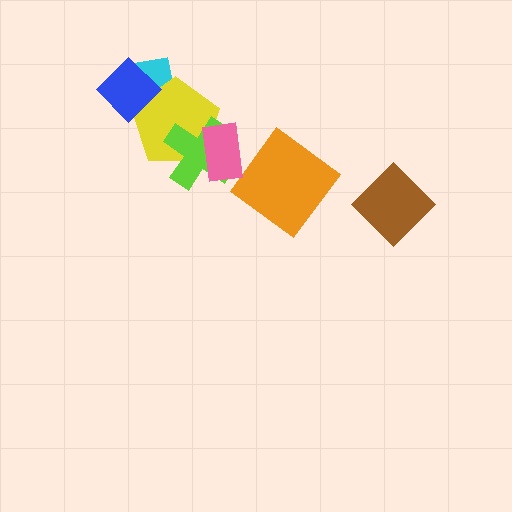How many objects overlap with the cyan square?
2 objects overlap with the cyan square.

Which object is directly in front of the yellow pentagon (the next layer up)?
The lime cross is directly in front of the yellow pentagon.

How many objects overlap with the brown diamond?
0 objects overlap with the brown diamond.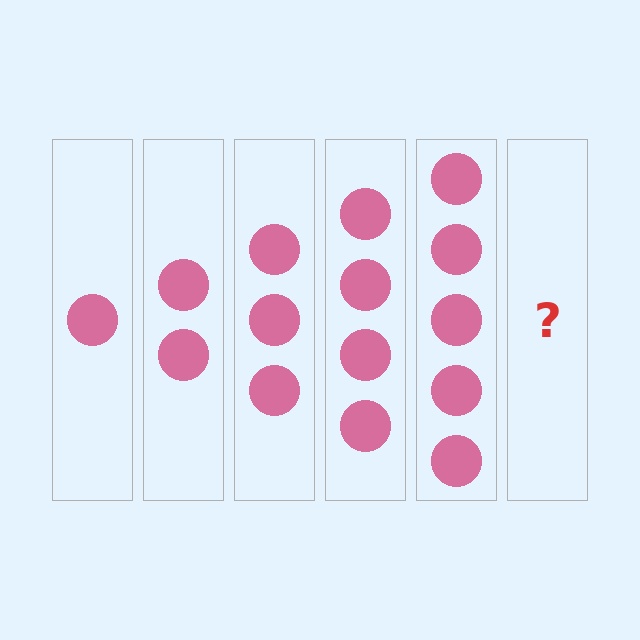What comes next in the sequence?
The next element should be 6 circles.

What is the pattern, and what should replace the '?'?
The pattern is that each step adds one more circle. The '?' should be 6 circles.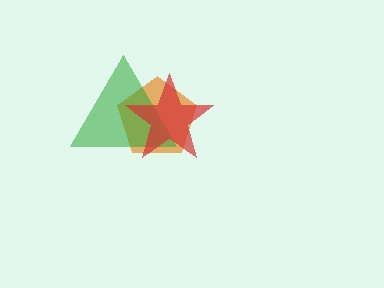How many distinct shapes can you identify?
There are 3 distinct shapes: an orange pentagon, a green triangle, a red star.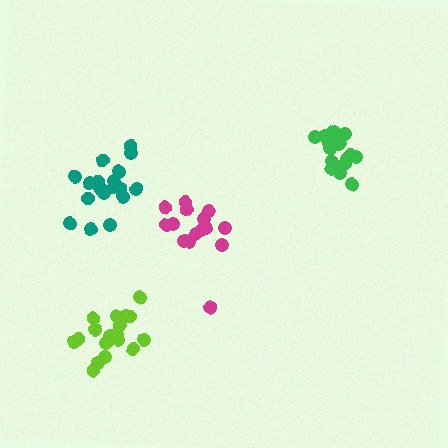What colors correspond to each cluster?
The clusters are colored: magenta, green, teal, lime.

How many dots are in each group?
Group 1: 16 dots, Group 2: 18 dots, Group 3: 18 dots, Group 4: 19 dots (71 total).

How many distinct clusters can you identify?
There are 4 distinct clusters.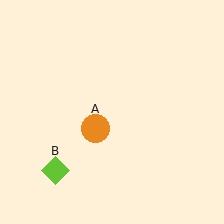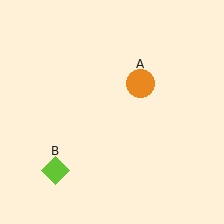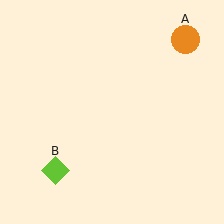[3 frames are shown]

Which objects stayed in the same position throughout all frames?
Lime diamond (object B) remained stationary.